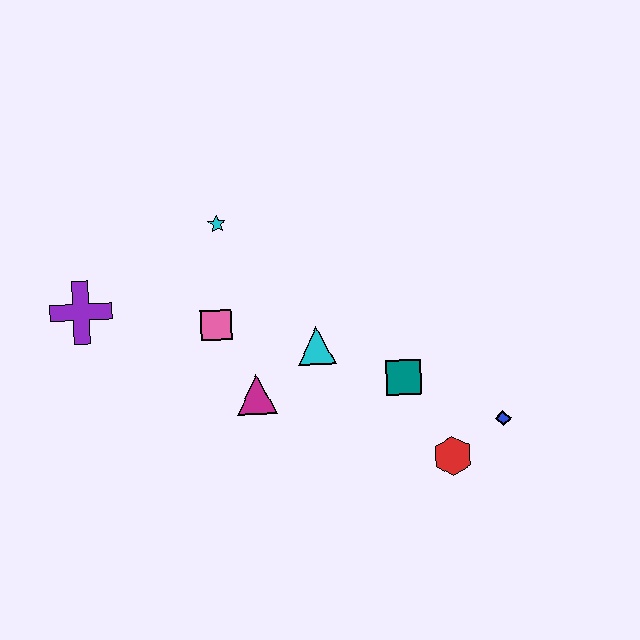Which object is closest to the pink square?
The magenta triangle is closest to the pink square.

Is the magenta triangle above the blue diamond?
Yes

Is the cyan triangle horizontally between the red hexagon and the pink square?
Yes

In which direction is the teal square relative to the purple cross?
The teal square is to the right of the purple cross.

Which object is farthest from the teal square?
The purple cross is farthest from the teal square.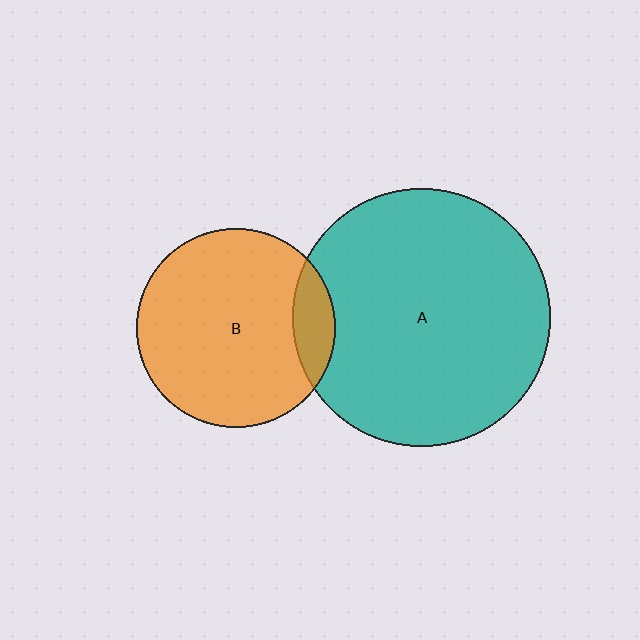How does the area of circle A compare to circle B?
Approximately 1.7 times.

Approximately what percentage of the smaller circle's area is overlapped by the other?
Approximately 10%.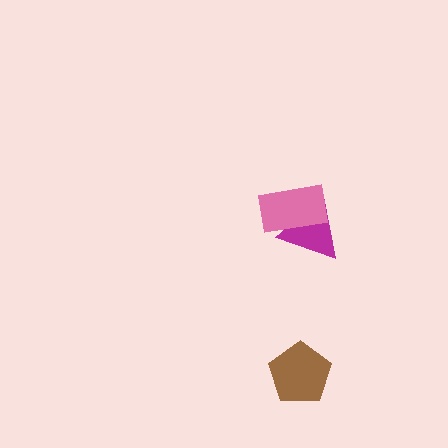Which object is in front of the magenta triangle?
The pink rectangle is in front of the magenta triangle.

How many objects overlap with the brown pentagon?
0 objects overlap with the brown pentagon.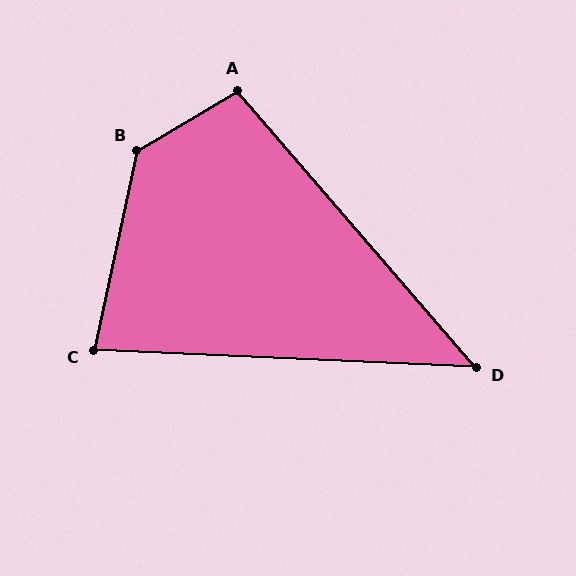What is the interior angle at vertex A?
Approximately 100 degrees (obtuse).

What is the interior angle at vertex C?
Approximately 80 degrees (acute).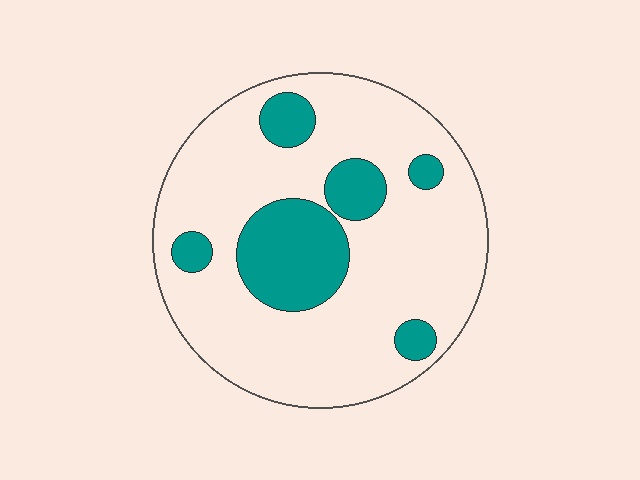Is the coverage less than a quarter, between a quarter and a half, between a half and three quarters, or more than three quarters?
Less than a quarter.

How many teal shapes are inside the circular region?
6.